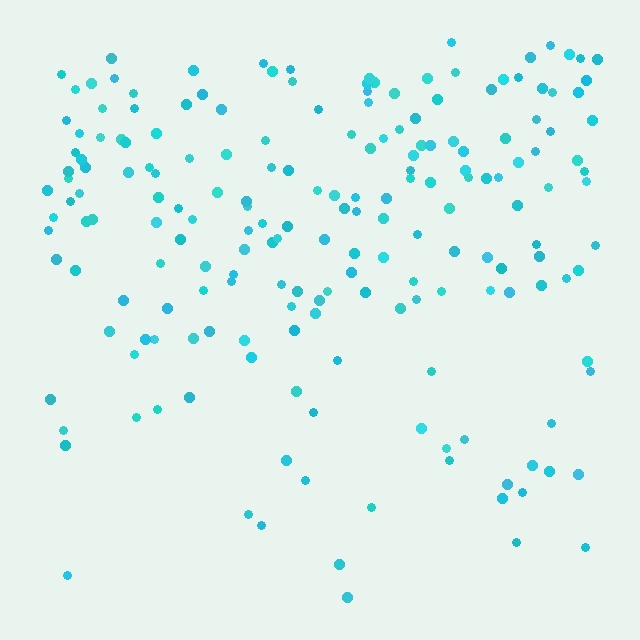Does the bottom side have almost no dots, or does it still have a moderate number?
Still a moderate number, just noticeably fewer than the top.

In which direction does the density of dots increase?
From bottom to top, with the top side densest.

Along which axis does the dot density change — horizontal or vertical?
Vertical.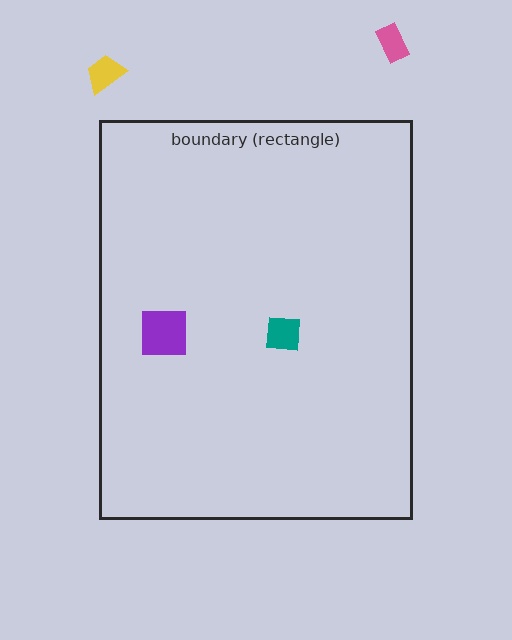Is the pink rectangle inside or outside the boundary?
Outside.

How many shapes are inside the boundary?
2 inside, 2 outside.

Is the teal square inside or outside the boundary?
Inside.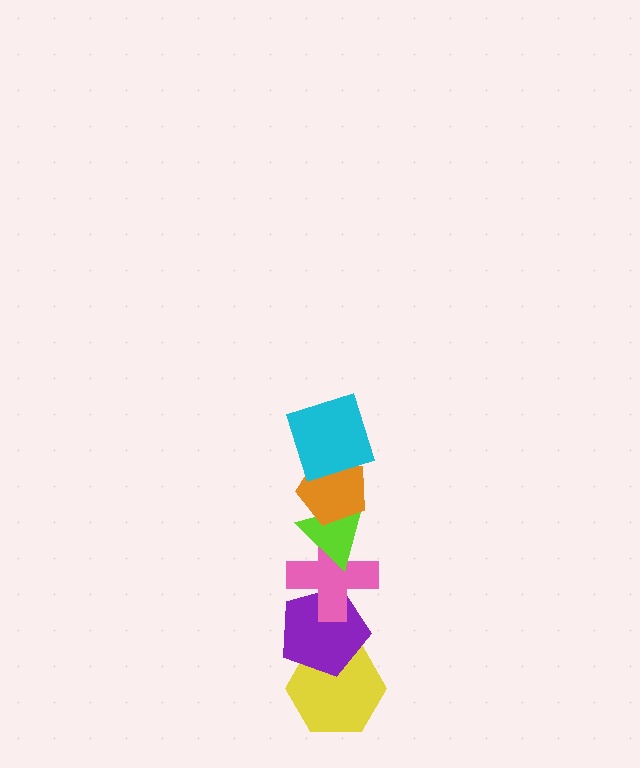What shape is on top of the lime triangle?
The orange pentagon is on top of the lime triangle.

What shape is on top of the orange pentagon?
The cyan square is on top of the orange pentagon.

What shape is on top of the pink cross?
The lime triangle is on top of the pink cross.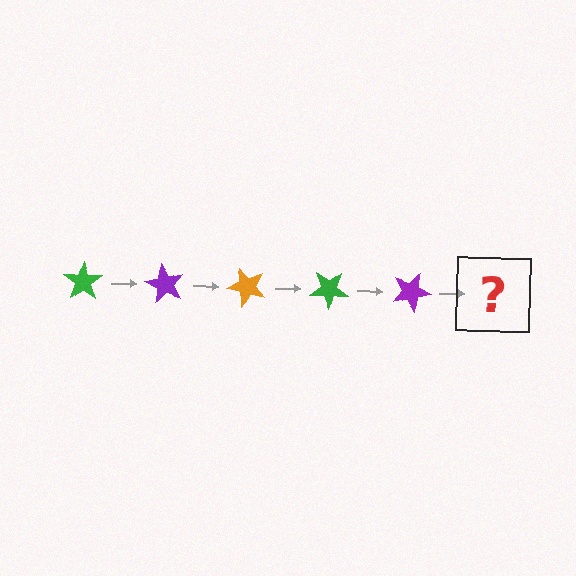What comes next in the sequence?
The next element should be an orange star, rotated 300 degrees from the start.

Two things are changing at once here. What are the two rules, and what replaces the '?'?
The two rules are that it rotates 60 degrees each step and the color cycles through green, purple, and orange. The '?' should be an orange star, rotated 300 degrees from the start.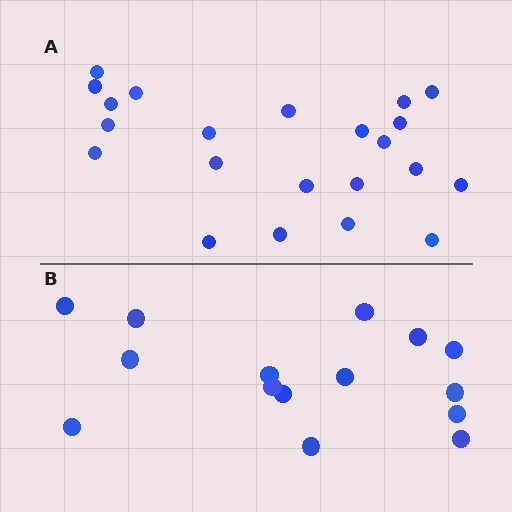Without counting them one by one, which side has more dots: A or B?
Region A (the top region) has more dots.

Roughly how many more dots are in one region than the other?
Region A has roughly 8 or so more dots than region B.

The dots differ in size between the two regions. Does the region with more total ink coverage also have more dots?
No. Region B has more total ink coverage because its dots are larger, but region A actually contains more individual dots. Total area can be misleading — the number of items is what matters here.